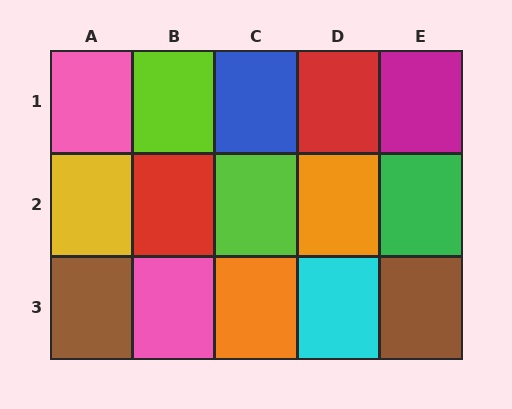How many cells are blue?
1 cell is blue.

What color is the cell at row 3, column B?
Pink.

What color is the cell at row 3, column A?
Brown.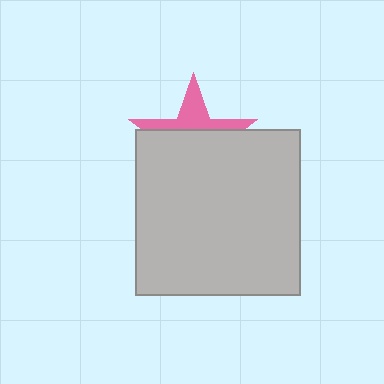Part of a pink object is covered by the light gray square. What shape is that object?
It is a star.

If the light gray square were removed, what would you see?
You would see the complete pink star.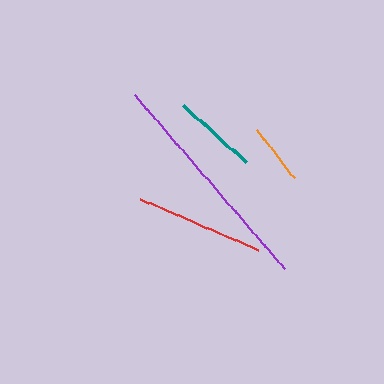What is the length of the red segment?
The red segment is approximately 128 pixels long.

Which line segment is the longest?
The purple line is the longest at approximately 230 pixels.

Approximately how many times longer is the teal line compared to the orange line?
The teal line is approximately 1.4 times the length of the orange line.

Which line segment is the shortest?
The orange line is the shortest at approximately 62 pixels.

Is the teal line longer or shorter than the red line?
The red line is longer than the teal line.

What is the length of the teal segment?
The teal segment is approximately 85 pixels long.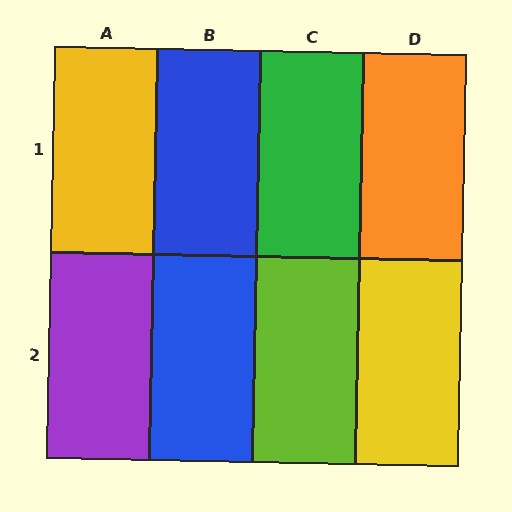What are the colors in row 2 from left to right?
Purple, blue, lime, yellow.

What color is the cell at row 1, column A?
Yellow.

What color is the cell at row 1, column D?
Orange.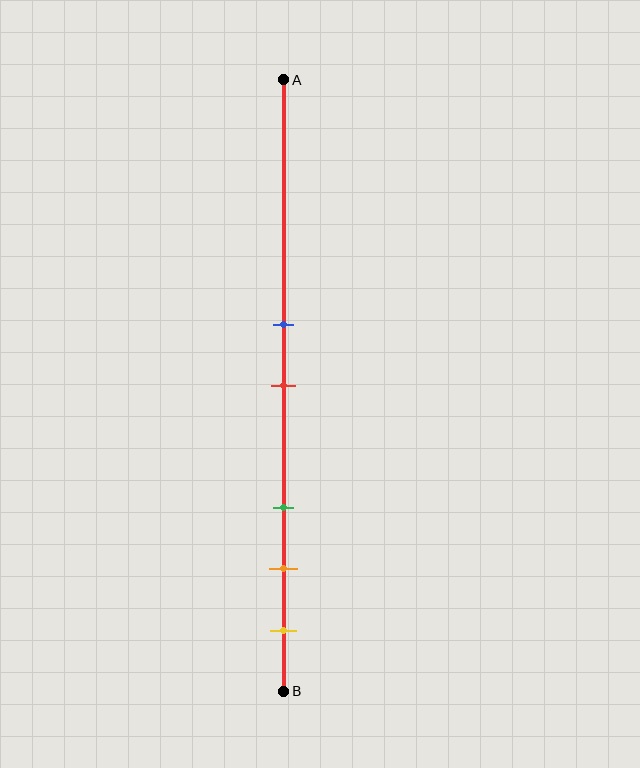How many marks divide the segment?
There are 5 marks dividing the segment.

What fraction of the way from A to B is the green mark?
The green mark is approximately 70% (0.7) of the way from A to B.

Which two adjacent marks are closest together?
The blue and red marks are the closest adjacent pair.